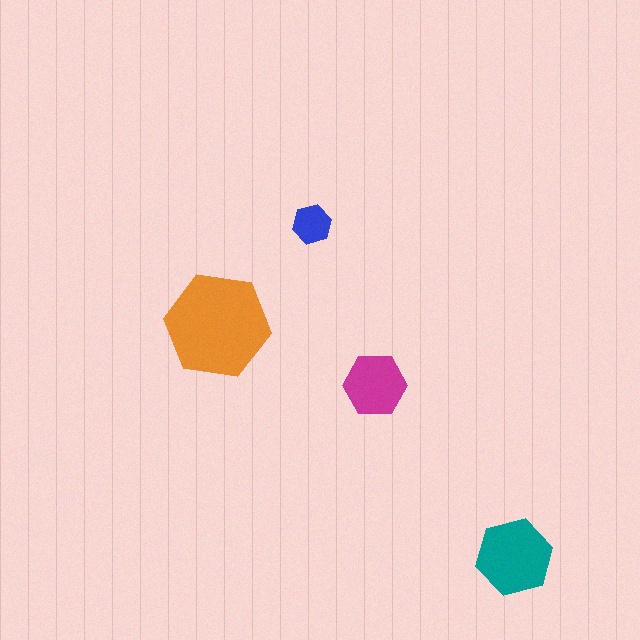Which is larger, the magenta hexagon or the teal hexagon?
The teal one.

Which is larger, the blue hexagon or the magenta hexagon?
The magenta one.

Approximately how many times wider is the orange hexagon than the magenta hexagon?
About 1.5 times wider.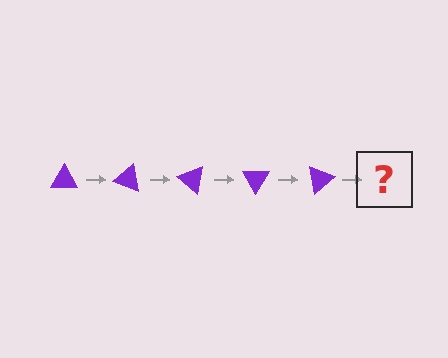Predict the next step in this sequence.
The next step is a purple triangle rotated 100 degrees.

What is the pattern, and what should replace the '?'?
The pattern is that the triangle rotates 20 degrees each step. The '?' should be a purple triangle rotated 100 degrees.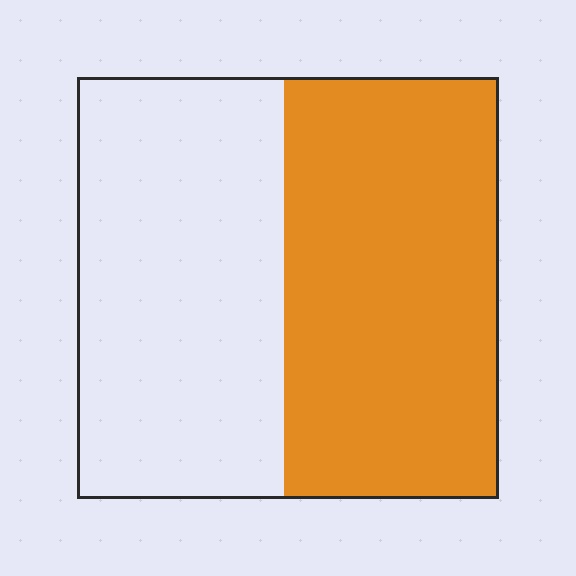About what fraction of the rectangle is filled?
About one half (1/2).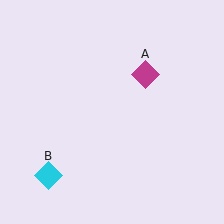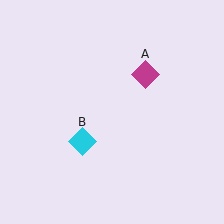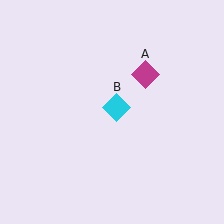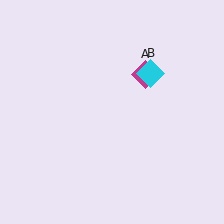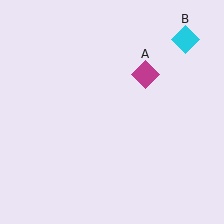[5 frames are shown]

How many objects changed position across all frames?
1 object changed position: cyan diamond (object B).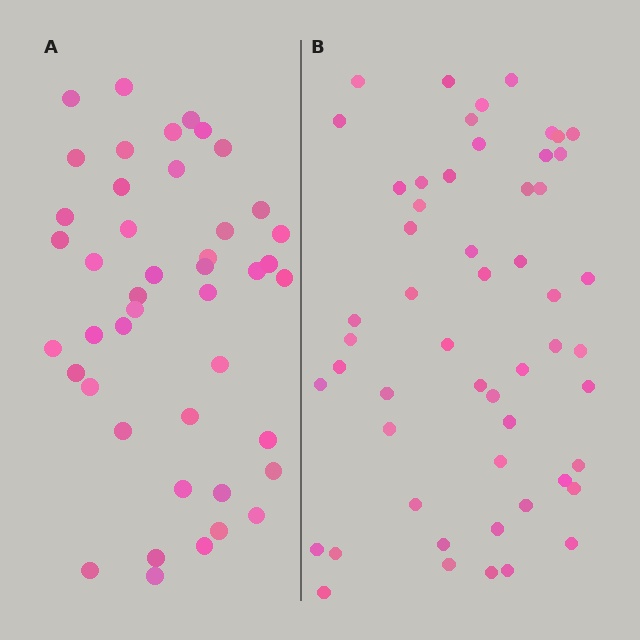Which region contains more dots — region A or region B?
Region B (the right region) has more dots.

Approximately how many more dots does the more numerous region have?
Region B has roughly 10 or so more dots than region A.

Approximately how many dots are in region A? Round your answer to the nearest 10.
About 40 dots. (The exact count is 44, which rounds to 40.)